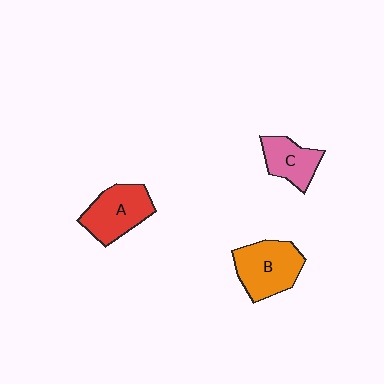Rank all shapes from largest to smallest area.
From largest to smallest: B (orange), A (red), C (pink).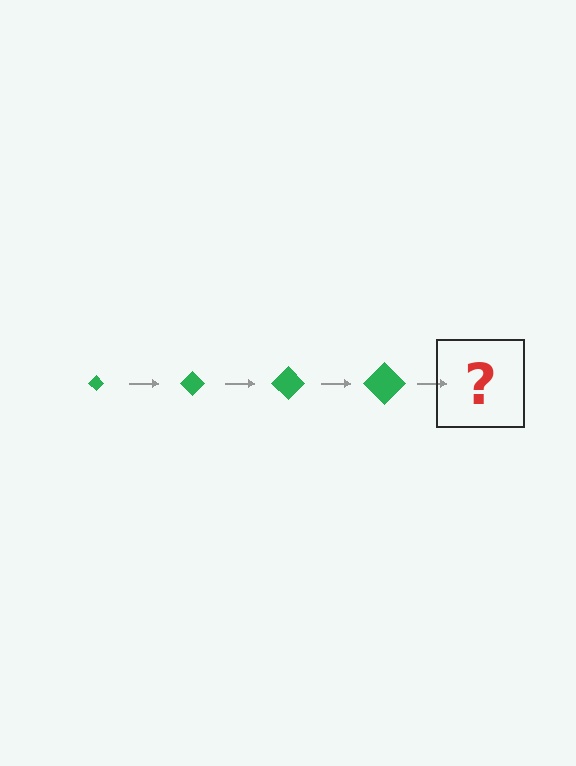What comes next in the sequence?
The next element should be a green diamond, larger than the previous one.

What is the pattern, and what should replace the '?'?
The pattern is that the diamond gets progressively larger each step. The '?' should be a green diamond, larger than the previous one.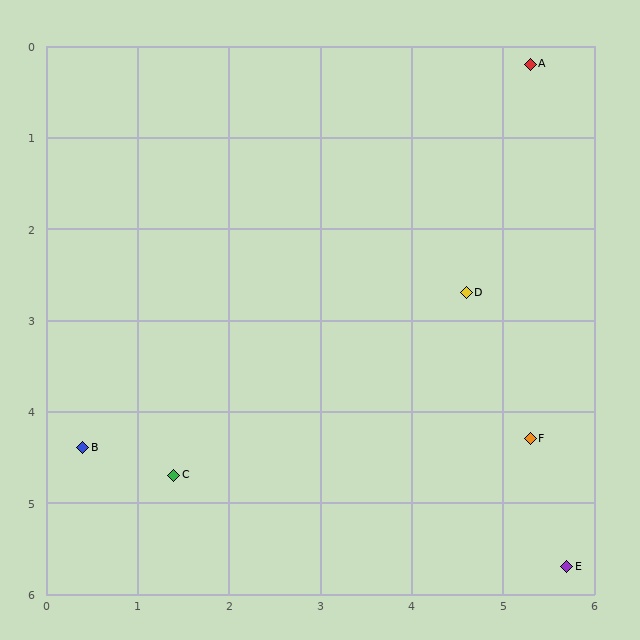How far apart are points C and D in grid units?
Points C and D are about 3.8 grid units apart.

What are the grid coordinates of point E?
Point E is at approximately (5.7, 5.7).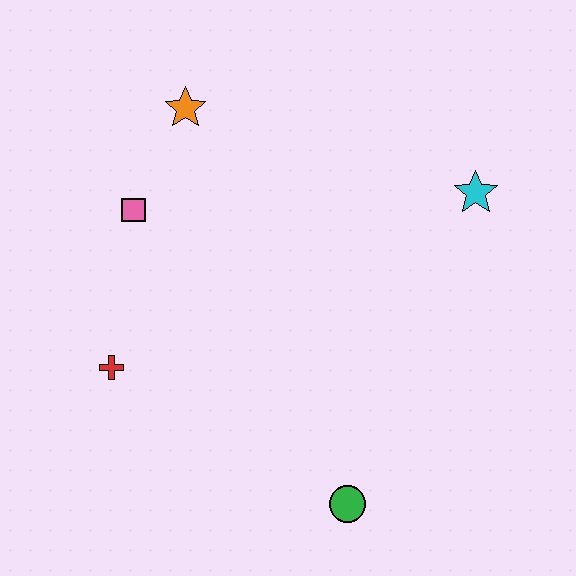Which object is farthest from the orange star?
The green circle is farthest from the orange star.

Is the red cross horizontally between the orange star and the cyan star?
No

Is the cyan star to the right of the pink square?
Yes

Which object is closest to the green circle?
The red cross is closest to the green circle.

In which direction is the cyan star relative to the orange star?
The cyan star is to the right of the orange star.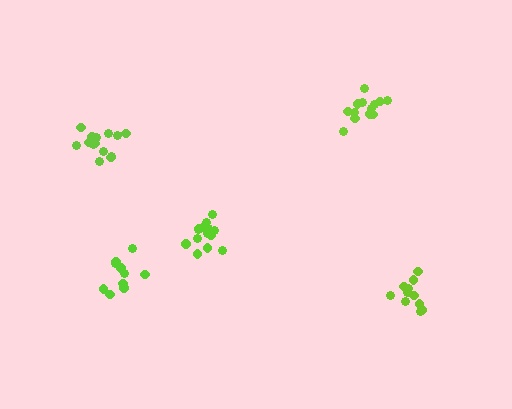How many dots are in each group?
Group 1: 14 dots, Group 2: 13 dots, Group 3: 14 dots, Group 4: 10 dots, Group 5: 11 dots (62 total).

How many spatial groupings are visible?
There are 5 spatial groupings.